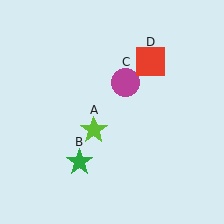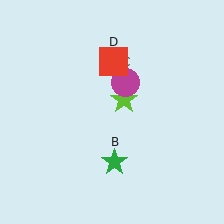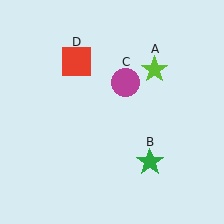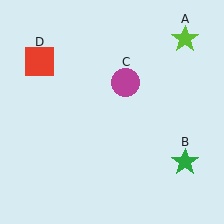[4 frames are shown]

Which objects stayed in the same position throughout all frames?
Magenta circle (object C) remained stationary.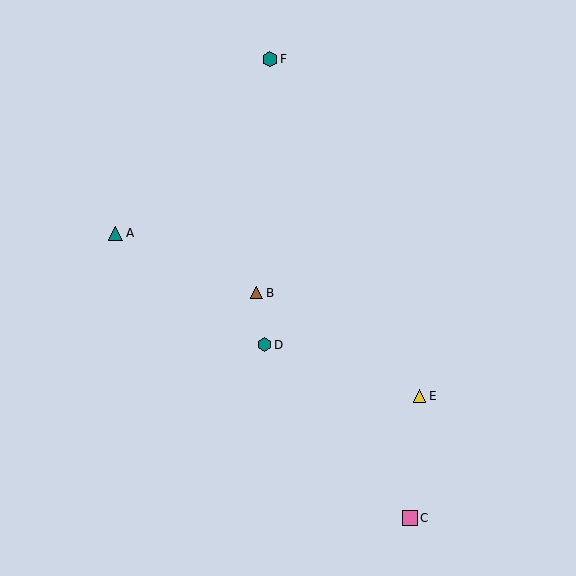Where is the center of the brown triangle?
The center of the brown triangle is at (257, 293).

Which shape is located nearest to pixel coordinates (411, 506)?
The pink square (labeled C) at (410, 518) is nearest to that location.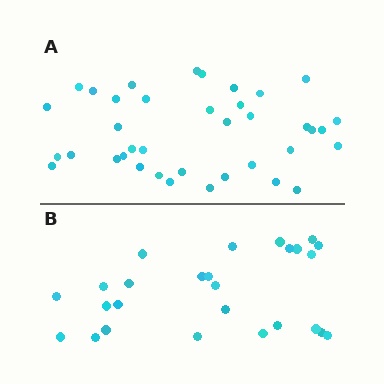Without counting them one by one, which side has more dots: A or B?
Region A (the top region) has more dots.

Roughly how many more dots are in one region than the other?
Region A has roughly 12 or so more dots than region B.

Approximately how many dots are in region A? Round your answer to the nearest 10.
About 40 dots. (The exact count is 38, which rounds to 40.)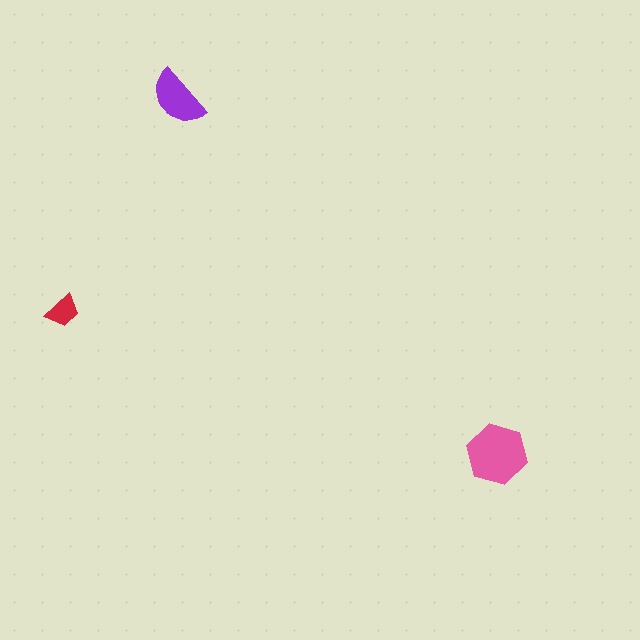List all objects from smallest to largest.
The red trapezoid, the purple semicircle, the pink hexagon.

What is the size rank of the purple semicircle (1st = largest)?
2nd.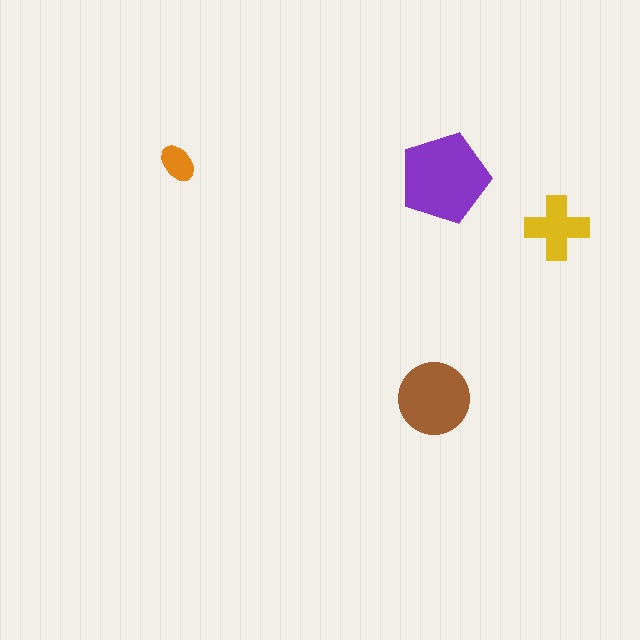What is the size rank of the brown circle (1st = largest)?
2nd.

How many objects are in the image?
There are 4 objects in the image.